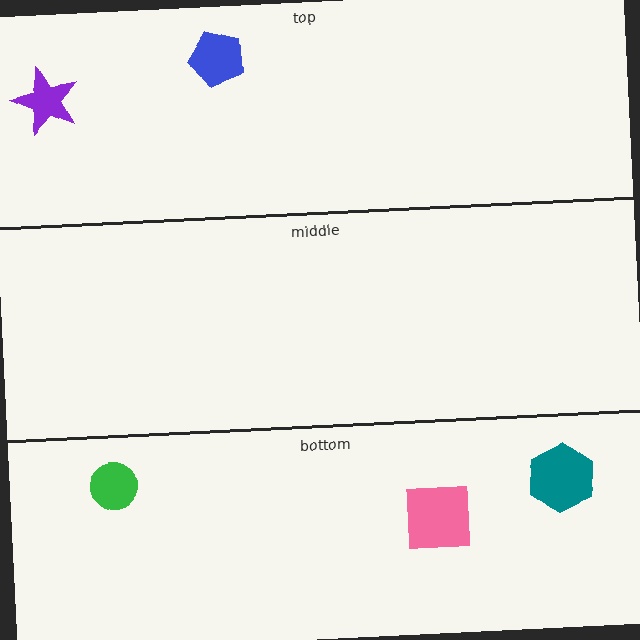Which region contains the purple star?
The top region.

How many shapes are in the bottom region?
3.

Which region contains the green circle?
The bottom region.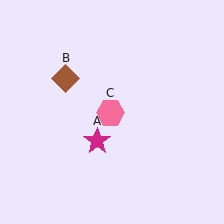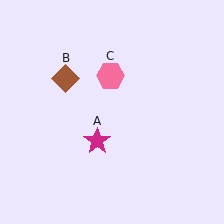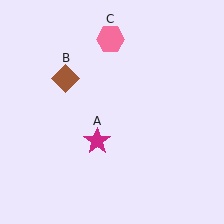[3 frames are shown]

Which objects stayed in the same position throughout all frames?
Magenta star (object A) and brown diamond (object B) remained stationary.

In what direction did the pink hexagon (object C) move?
The pink hexagon (object C) moved up.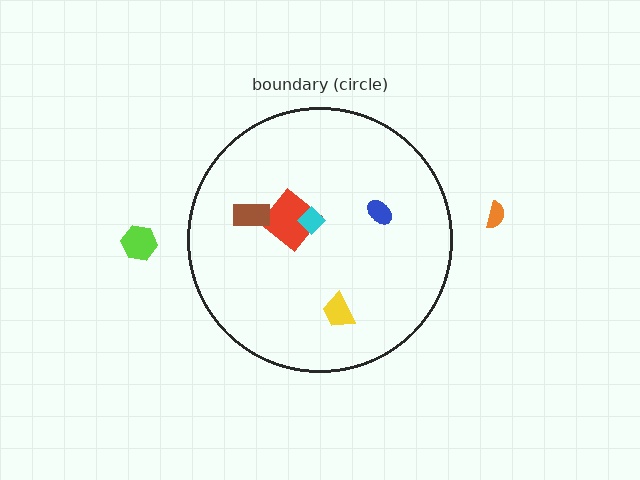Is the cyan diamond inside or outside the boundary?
Inside.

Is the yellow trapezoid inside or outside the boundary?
Inside.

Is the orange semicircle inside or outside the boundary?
Outside.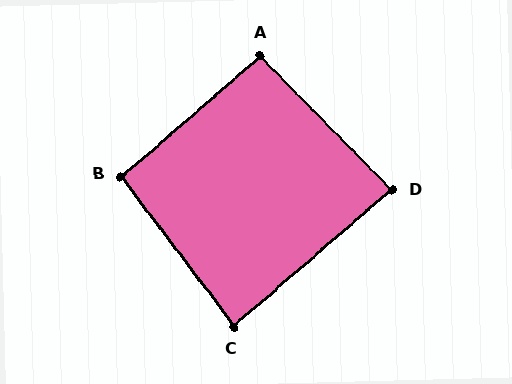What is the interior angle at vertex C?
Approximately 86 degrees (approximately right).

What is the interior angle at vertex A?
Approximately 94 degrees (approximately right).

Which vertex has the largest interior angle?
B, at approximately 94 degrees.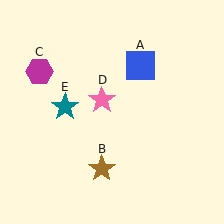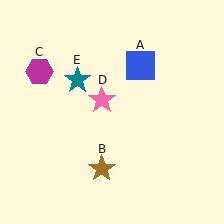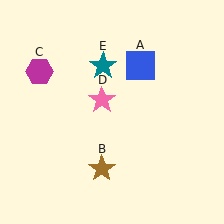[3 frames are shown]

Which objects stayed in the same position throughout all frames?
Blue square (object A) and brown star (object B) and magenta hexagon (object C) and pink star (object D) remained stationary.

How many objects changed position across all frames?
1 object changed position: teal star (object E).